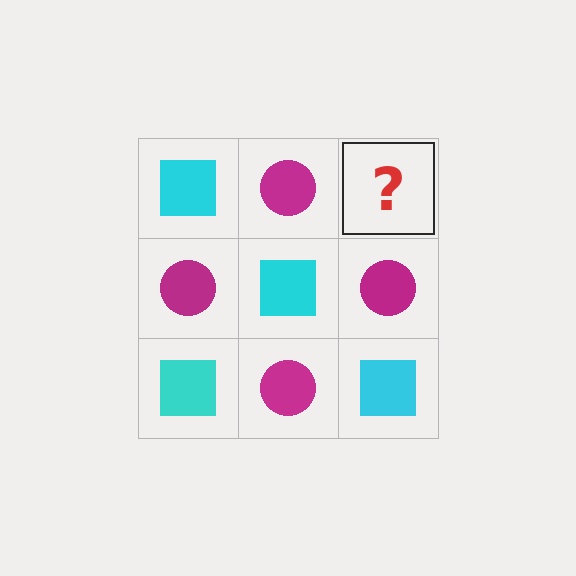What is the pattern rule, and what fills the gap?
The rule is that it alternates cyan square and magenta circle in a checkerboard pattern. The gap should be filled with a cyan square.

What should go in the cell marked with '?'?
The missing cell should contain a cyan square.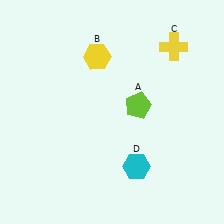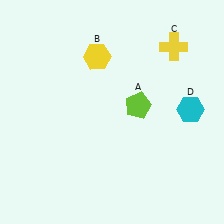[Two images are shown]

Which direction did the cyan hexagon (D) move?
The cyan hexagon (D) moved up.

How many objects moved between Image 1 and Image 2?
1 object moved between the two images.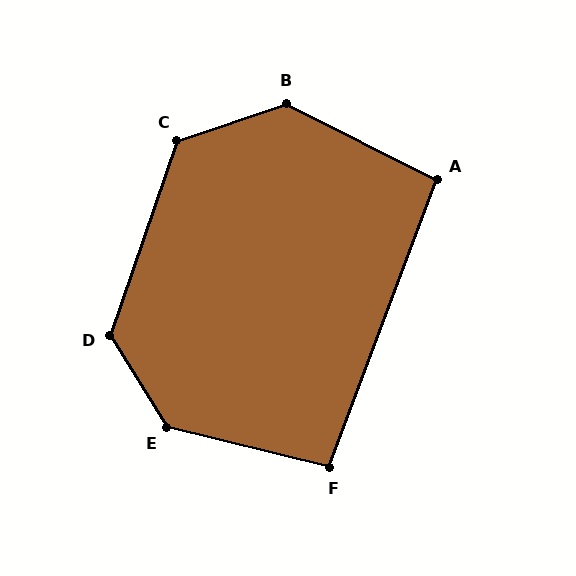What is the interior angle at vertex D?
Approximately 129 degrees (obtuse).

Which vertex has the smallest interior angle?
A, at approximately 96 degrees.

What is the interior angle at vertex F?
Approximately 96 degrees (obtuse).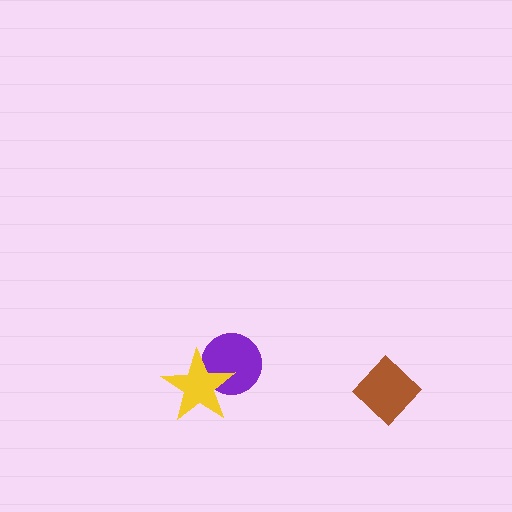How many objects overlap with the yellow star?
1 object overlaps with the yellow star.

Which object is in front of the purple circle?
The yellow star is in front of the purple circle.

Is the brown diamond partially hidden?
No, no other shape covers it.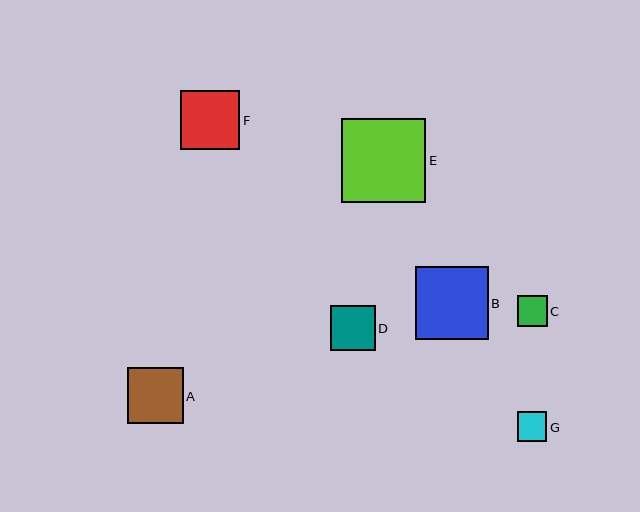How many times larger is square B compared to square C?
Square B is approximately 2.4 times the size of square C.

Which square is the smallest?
Square G is the smallest with a size of approximately 30 pixels.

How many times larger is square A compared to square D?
Square A is approximately 1.2 times the size of square D.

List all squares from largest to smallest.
From largest to smallest: E, B, F, A, D, C, G.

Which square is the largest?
Square E is the largest with a size of approximately 84 pixels.